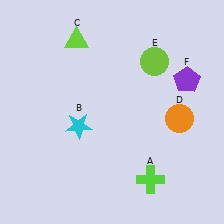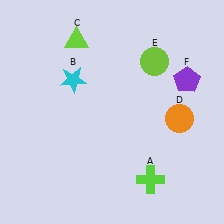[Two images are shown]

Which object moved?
The cyan star (B) moved up.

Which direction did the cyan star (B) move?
The cyan star (B) moved up.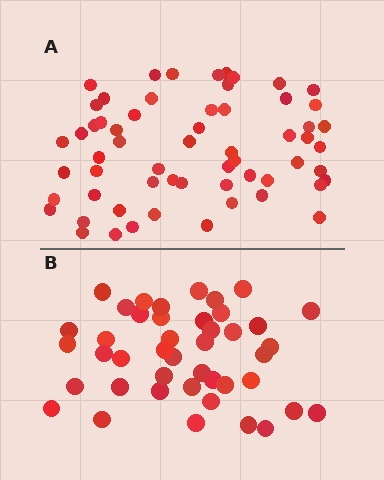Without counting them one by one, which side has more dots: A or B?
Region A (the top region) has more dots.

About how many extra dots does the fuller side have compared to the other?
Region A has approximately 15 more dots than region B.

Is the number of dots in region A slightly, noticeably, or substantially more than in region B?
Region A has noticeably more, but not dramatically so. The ratio is roughly 1.4 to 1.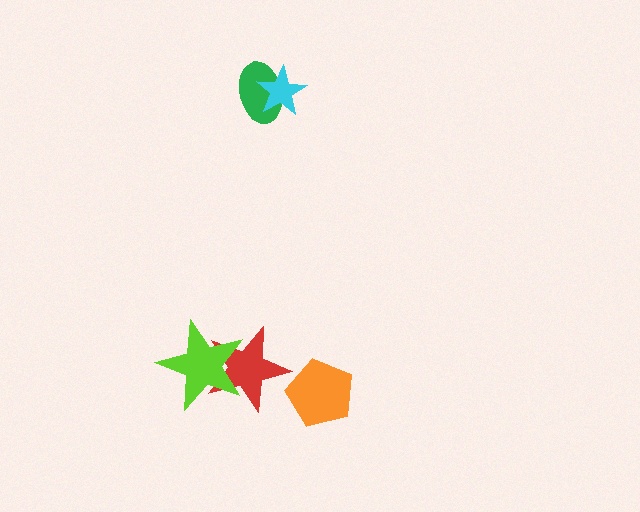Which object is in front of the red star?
The lime star is in front of the red star.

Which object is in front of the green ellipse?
The cyan star is in front of the green ellipse.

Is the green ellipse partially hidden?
Yes, it is partially covered by another shape.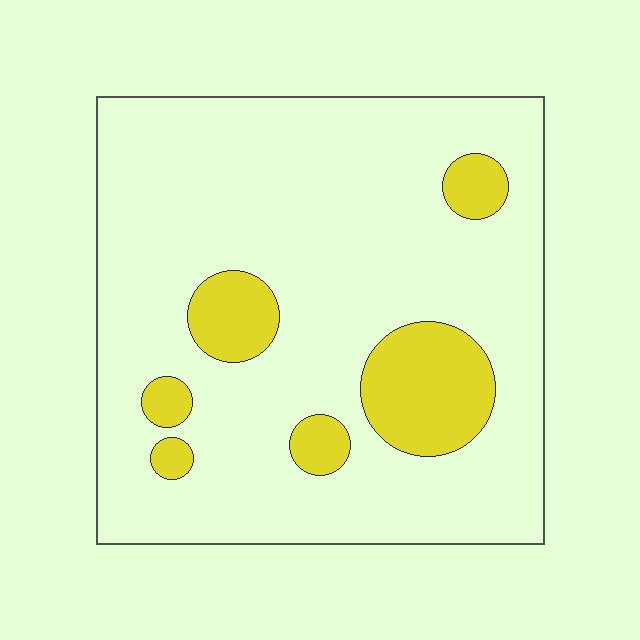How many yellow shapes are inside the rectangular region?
6.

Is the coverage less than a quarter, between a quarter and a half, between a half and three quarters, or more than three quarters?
Less than a quarter.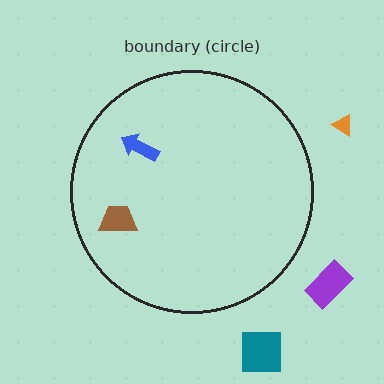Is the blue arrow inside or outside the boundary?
Inside.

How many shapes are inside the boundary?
2 inside, 3 outside.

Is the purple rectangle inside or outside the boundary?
Outside.